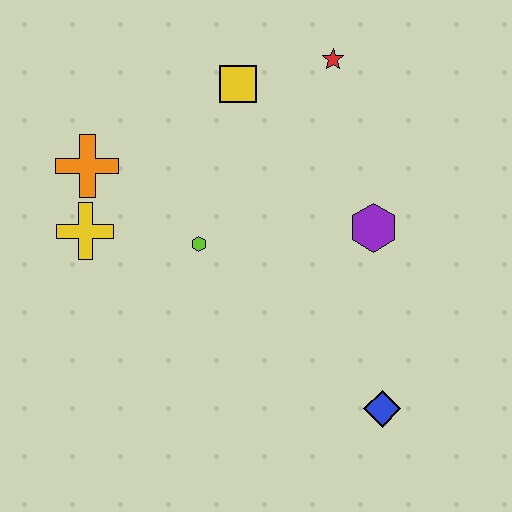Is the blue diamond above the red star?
No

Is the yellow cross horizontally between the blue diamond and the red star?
No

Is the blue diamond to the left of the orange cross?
No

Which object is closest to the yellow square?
The red star is closest to the yellow square.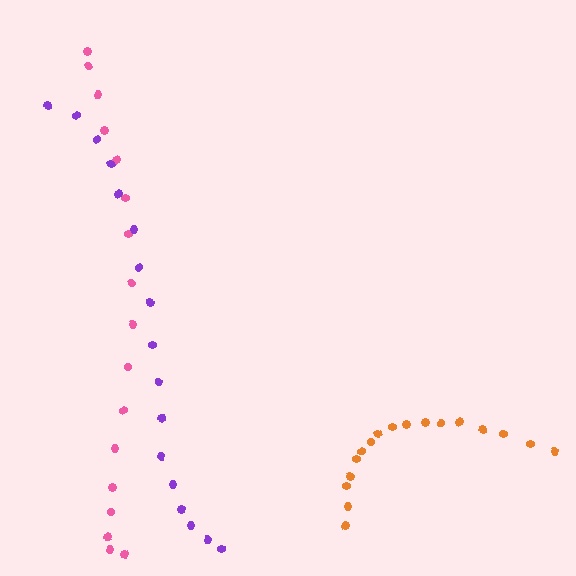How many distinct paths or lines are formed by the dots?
There are 3 distinct paths.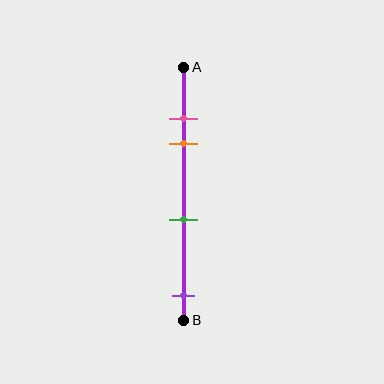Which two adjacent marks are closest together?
The pink and orange marks are the closest adjacent pair.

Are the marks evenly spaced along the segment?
No, the marks are not evenly spaced.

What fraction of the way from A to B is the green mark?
The green mark is approximately 60% (0.6) of the way from A to B.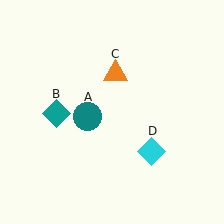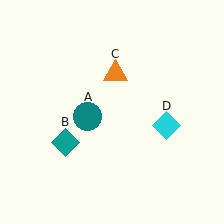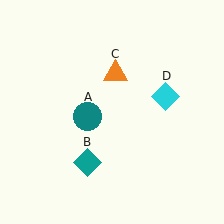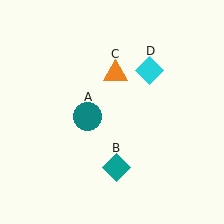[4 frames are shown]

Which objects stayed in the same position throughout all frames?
Teal circle (object A) and orange triangle (object C) remained stationary.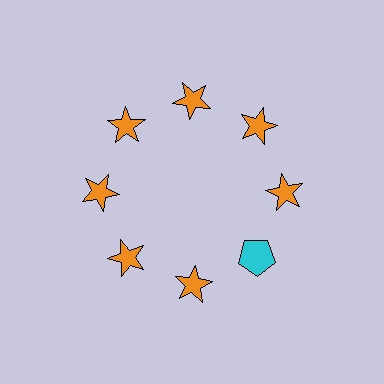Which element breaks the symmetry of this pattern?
The cyan pentagon at roughly the 4 o'clock position breaks the symmetry. All other shapes are orange stars.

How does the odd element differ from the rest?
It differs in both color (cyan instead of orange) and shape (pentagon instead of star).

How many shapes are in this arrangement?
There are 8 shapes arranged in a ring pattern.